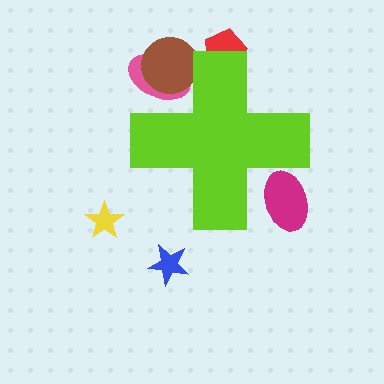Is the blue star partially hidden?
No, the blue star is fully visible.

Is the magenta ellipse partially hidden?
Yes, the magenta ellipse is partially hidden behind the lime cross.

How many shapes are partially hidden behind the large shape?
4 shapes are partially hidden.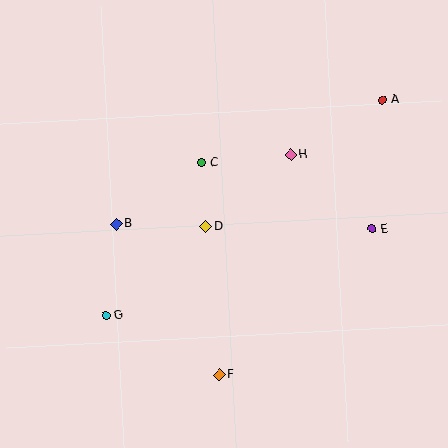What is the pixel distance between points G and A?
The distance between G and A is 351 pixels.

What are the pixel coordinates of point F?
Point F is at (219, 375).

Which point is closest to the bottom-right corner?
Point E is closest to the bottom-right corner.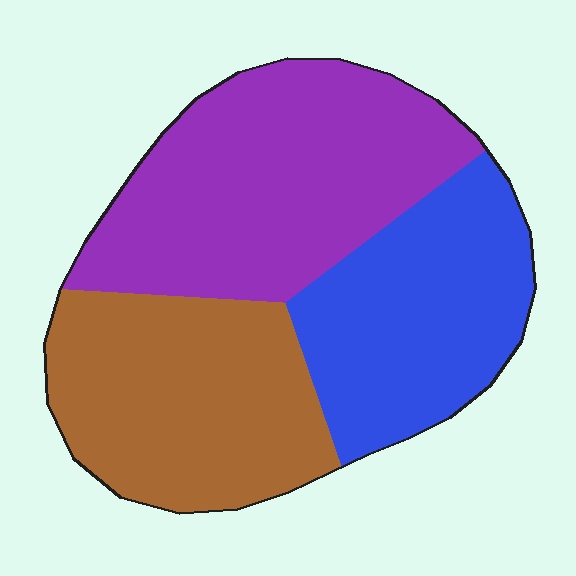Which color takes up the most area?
Purple, at roughly 40%.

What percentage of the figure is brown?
Brown covers 32% of the figure.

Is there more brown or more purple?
Purple.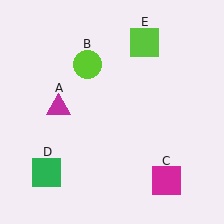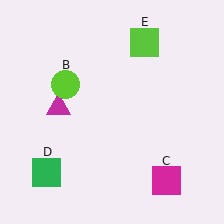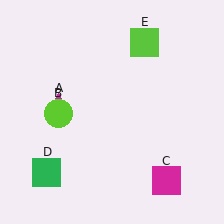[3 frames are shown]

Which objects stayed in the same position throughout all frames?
Magenta triangle (object A) and magenta square (object C) and green square (object D) and lime square (object E) remained stationary.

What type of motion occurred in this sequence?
The lime circle (object B) rotated counterclockwise around the center of the scene.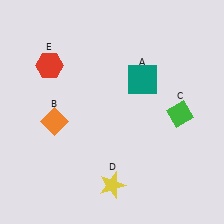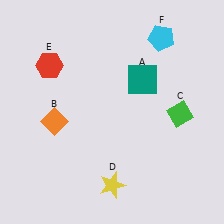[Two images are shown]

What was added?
A cyan pentagon (F) was added in Image 2.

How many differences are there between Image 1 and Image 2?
There is 1 difference between the two images.